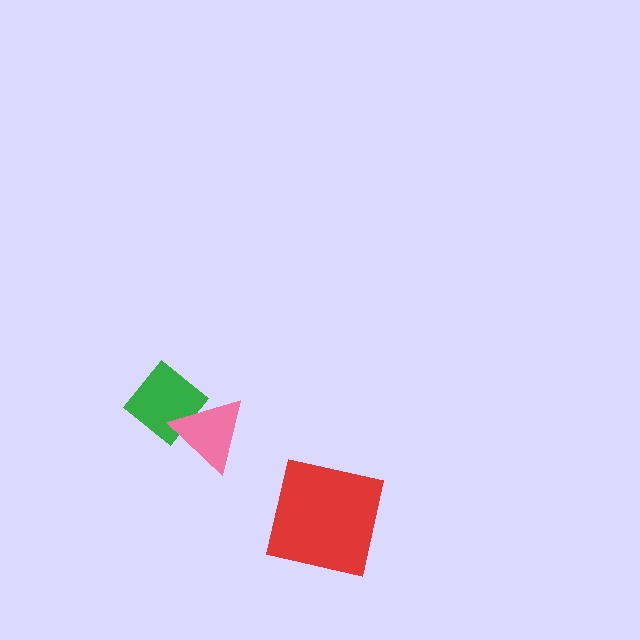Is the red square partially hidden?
No, no other shape covers it.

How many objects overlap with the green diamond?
1 object overlaps with the green diamond.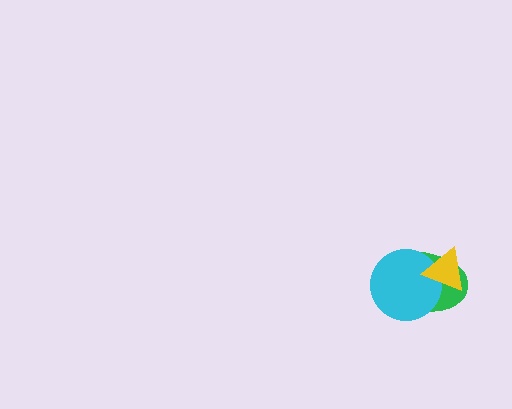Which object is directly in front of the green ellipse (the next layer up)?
The cyan circle is directly in front of the green ellipse.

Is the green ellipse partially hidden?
Yes, it is partially covered by another shape.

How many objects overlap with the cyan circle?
2 objects overlap with the cyan circle.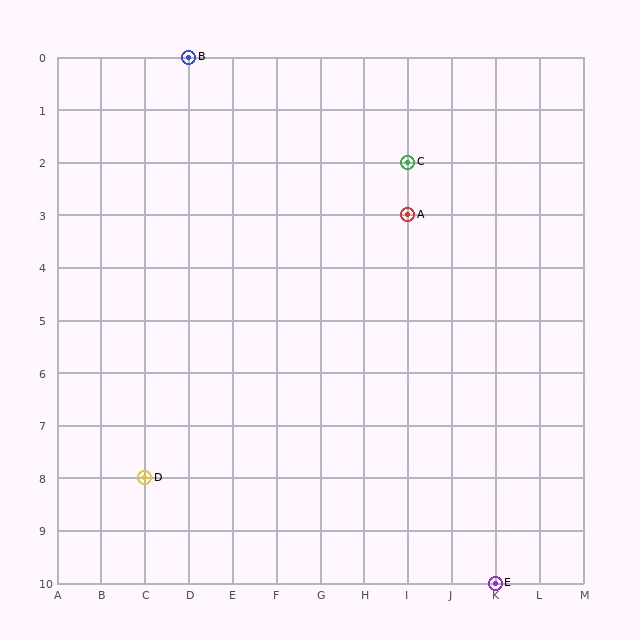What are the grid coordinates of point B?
Point B is at grid coordinates (D, 0).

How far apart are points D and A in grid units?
Points D and A are 6 columns and 5 rows apart (about 7.8 grid units diagonally).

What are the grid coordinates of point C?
Point C is at grid coordinates (I, 2).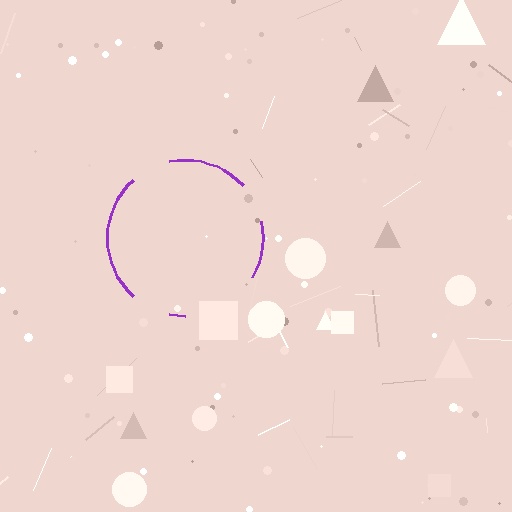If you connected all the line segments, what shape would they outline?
They would outline a circle.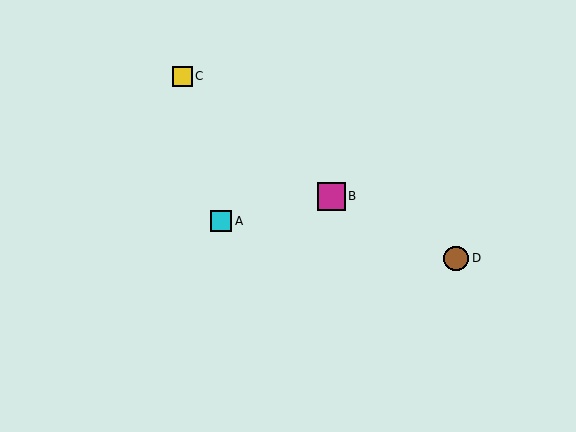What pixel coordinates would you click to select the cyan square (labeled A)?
Click at (221, 221) to select the cyan square A.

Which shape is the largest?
The magenta square (labeled B) is the largest.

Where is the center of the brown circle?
The center of the brown circle is at (456, 258).